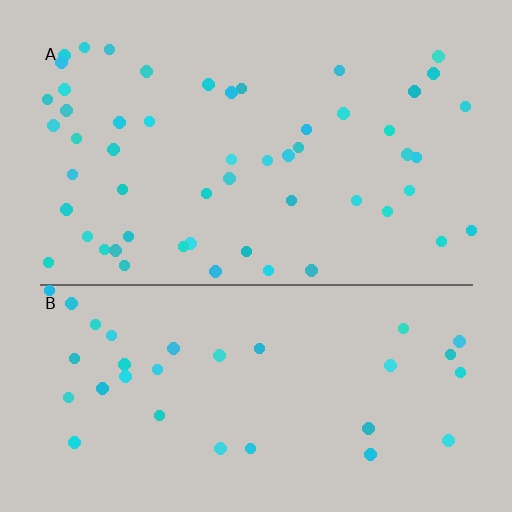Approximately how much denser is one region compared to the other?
Approximately 1.6× — region A over region B.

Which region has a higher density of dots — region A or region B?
A (the top).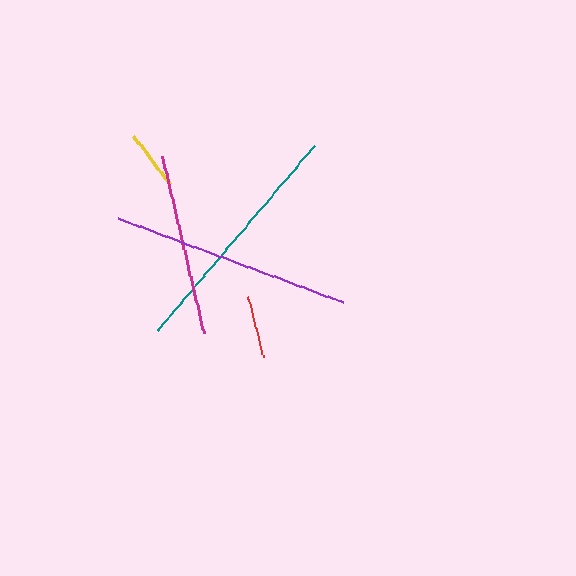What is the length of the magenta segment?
The magenta segment is approximately 183 pixels long.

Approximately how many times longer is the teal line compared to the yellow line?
The teal line is approximately 4.0 times the length of the yellow line.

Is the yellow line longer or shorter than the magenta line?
The magenta line is longer than the yellow line.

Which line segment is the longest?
The teal line is the longest at approximately 243 pixels.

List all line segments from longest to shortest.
From longest to shortest: teal, purple, magenta, red, yellow.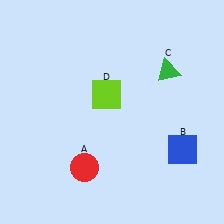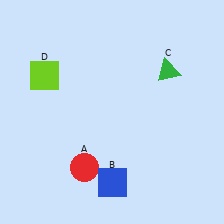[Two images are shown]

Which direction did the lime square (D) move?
The lime square (D) moved left.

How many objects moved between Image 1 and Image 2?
2 objects moved between the two images.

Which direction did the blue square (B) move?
The blue square (B) moved left.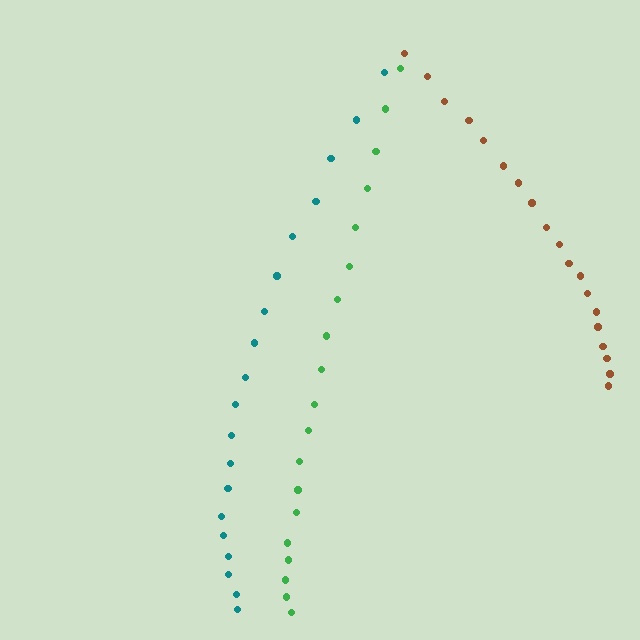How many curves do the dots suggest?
There are 3 distinct paths.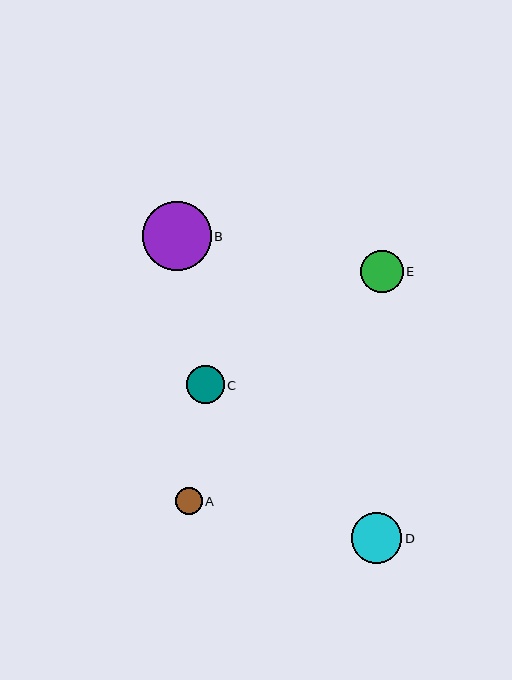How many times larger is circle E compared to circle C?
Circle E is approximately 1.1 times the size of circle C.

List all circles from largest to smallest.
From largest to smallest: B, D, E, C, A.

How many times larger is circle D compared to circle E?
Circle D is approximately 1.2 times the size of circle E.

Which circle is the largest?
Circle B is the largest with a size of approximately 69 pixels.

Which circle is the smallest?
Circle A is the smallest with a size of approximately 26 pixels.